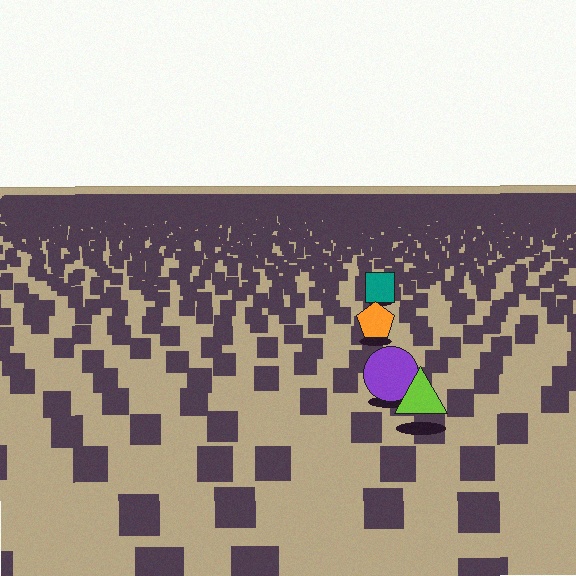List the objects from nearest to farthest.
From nearest to farthest: the lime triangle, the purple circle, the orange pentagon, the teal square.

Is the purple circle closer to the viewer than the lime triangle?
No. The lime triangle is closer — you can tell from the texture gradient: the ground texture is coarser near it.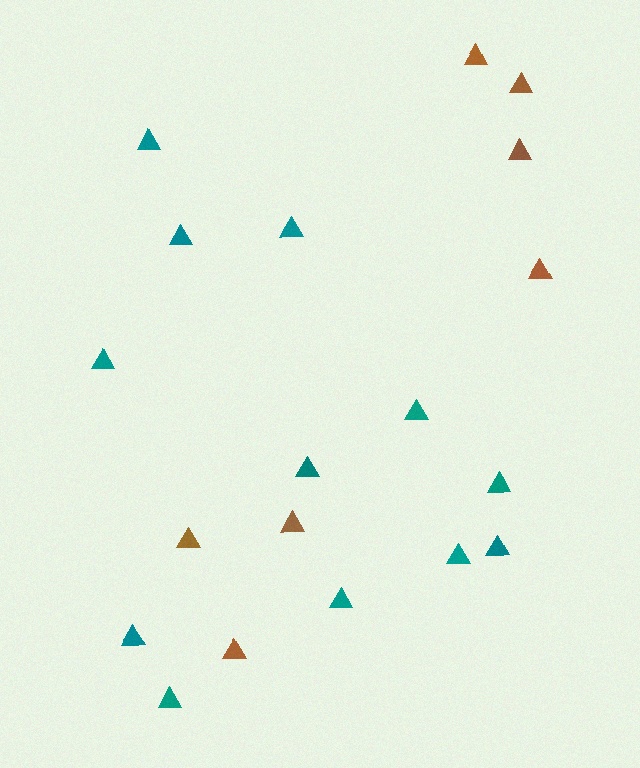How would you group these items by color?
There are 2 groups: one group of teal triangles (12) and one group of brown triangles (7).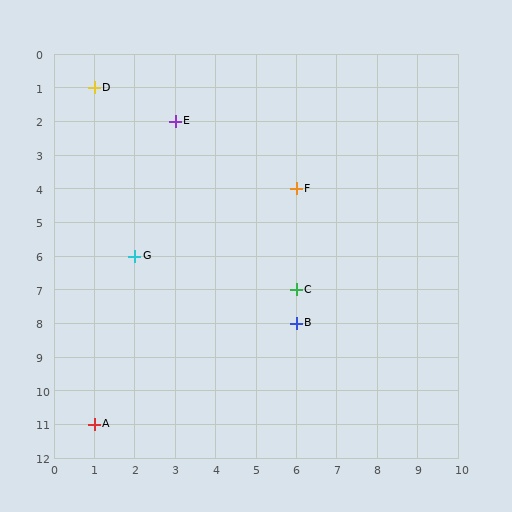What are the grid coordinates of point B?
Point B is at grid coordinates (6, 8).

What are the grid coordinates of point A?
Point A is at grid coordinates (1, 11).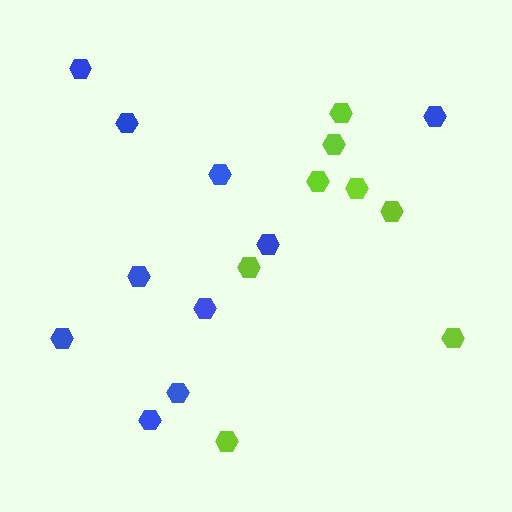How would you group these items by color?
There are 2 groups: one group of lime hexagons (8) and one group of blue hexagons (10).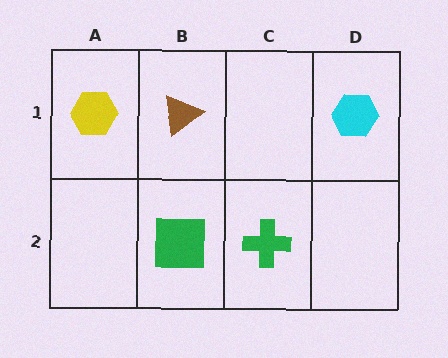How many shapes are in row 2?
2 shapes.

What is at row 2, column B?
A green square.